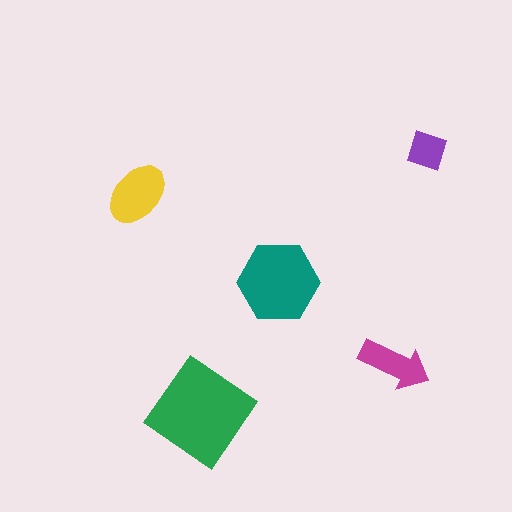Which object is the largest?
The green diamond.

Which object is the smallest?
The purple square.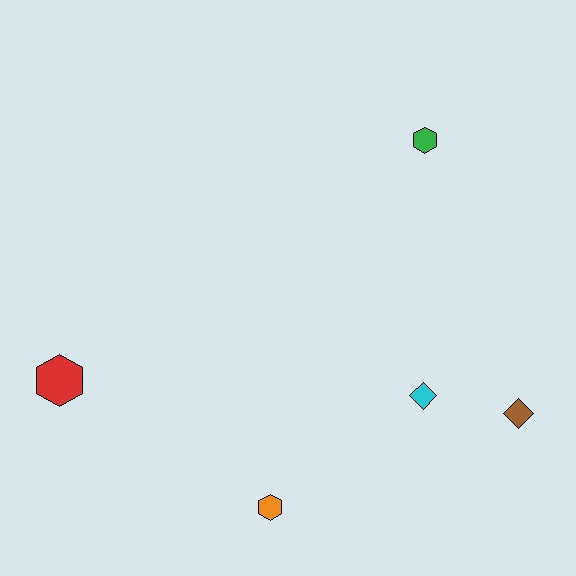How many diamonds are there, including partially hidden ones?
There are 2 diamonds.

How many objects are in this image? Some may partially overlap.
There are 5 objects.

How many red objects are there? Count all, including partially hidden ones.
There is 1 red object.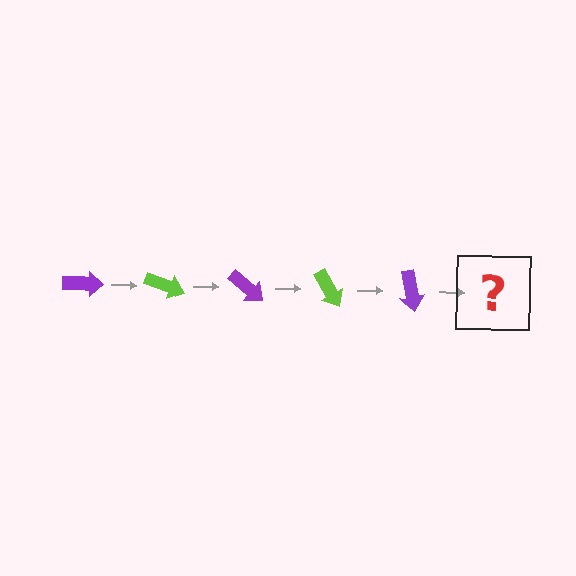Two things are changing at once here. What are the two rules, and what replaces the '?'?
The two rules are that it rotates 20 degrees each step and the color cycles through purple and lime. The '?' should be a lime arrow, rotated 100 degrees from the start.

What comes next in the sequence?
The next element should be a lime arrow, rotated 100 degrees from the start.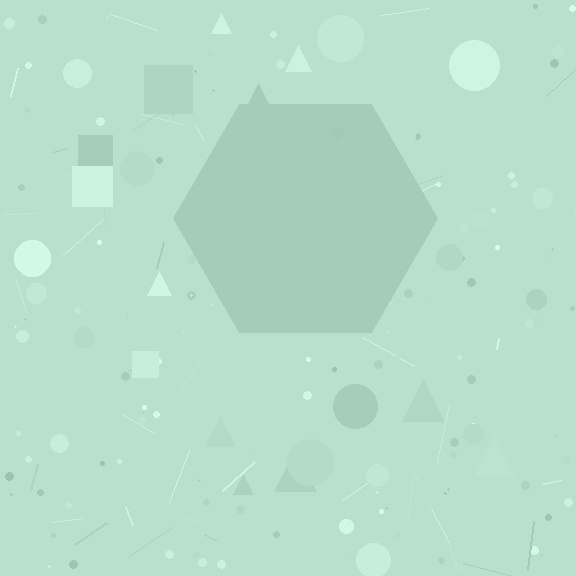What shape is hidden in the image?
A hexagon is hidden in the image.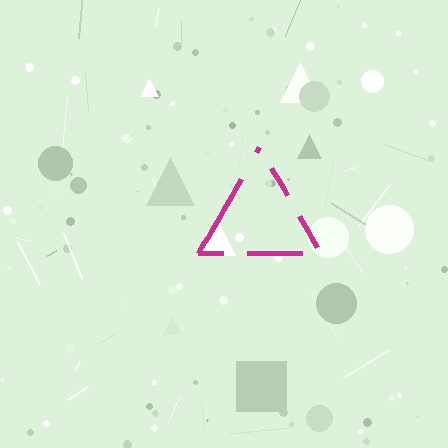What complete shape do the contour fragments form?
The contour fragments form a triangle.